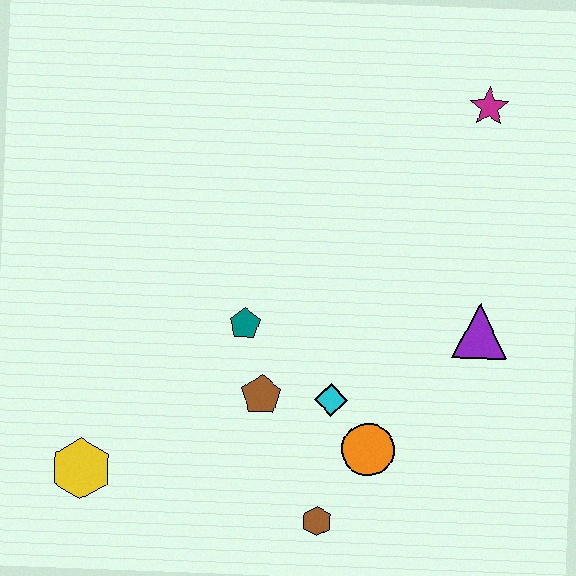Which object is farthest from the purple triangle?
The yellow hexagon is farthest from the purple triangle.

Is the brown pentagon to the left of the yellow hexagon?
No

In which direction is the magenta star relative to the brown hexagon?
The magenta star is above the brown hexagon.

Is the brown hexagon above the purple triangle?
No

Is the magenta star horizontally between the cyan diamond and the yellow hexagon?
No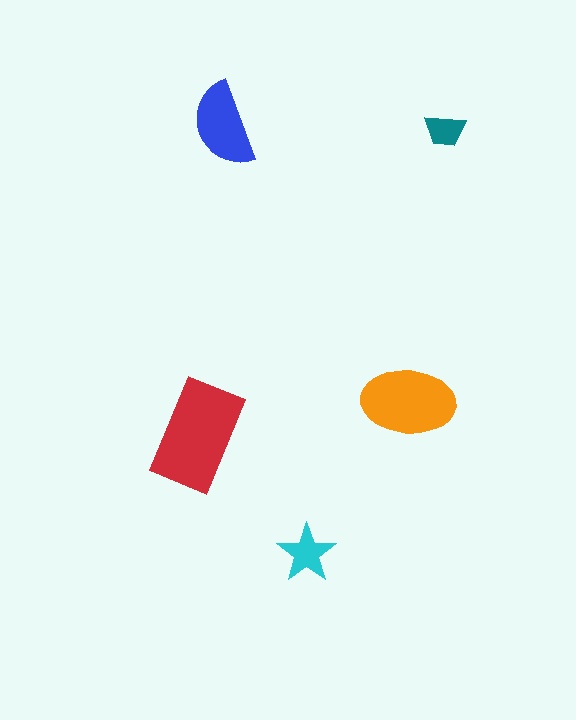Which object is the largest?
The red rectangle.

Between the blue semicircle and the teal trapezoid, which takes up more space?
The blue semicircle.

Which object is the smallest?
The teal trapezoid.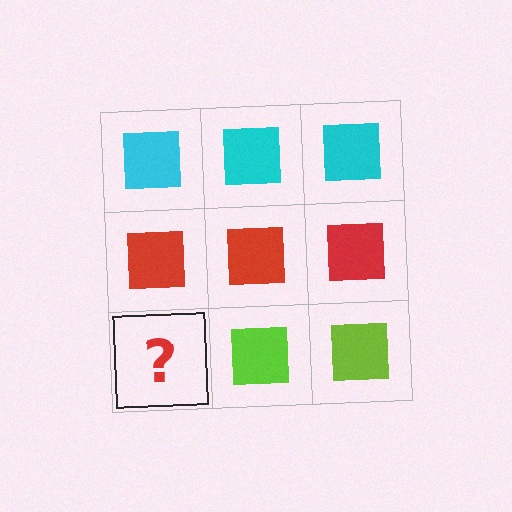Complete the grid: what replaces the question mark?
The question mark should be replaced with a lime square.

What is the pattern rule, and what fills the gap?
The rule is that each row has a consistent color. The gap should be filled with a lime square.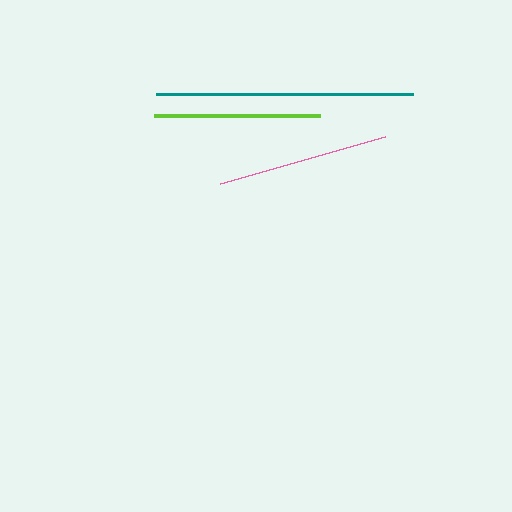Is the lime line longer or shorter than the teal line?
The teal line is longer than the lime line.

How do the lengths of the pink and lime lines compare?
The pink and lime lines are approximately the same length.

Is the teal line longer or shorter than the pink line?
The teal line is longer than the pink line.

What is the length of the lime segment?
The lime segment is approximately 166 pixels long.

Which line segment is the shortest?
The lime line is the shortest at approximately 166 pixels.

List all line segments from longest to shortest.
From longest to shortest: teal, pink, lime.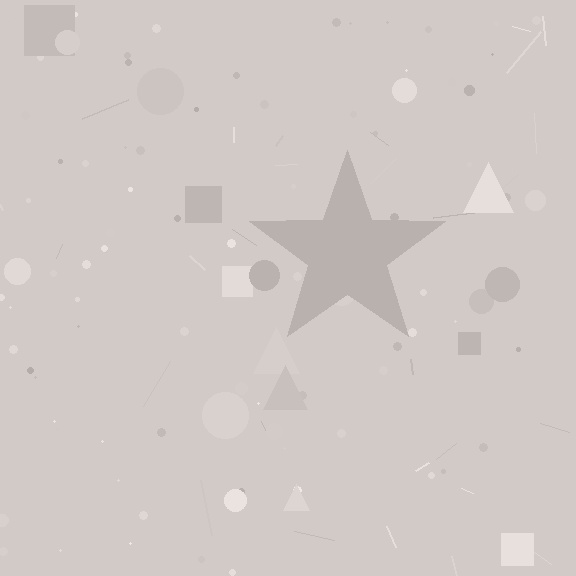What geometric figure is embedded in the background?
A star is embedded in the background.